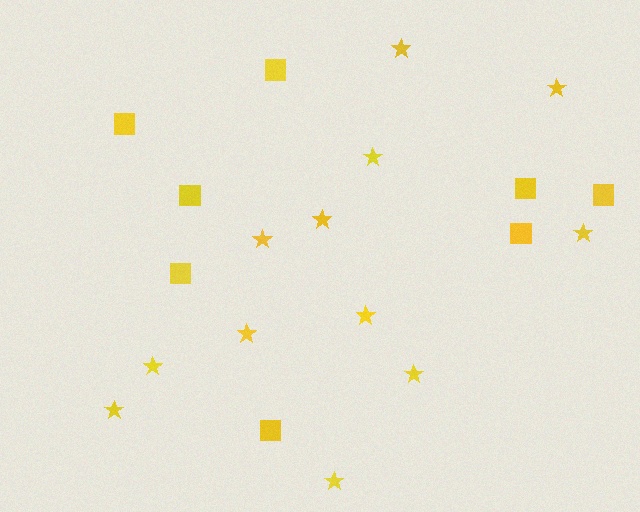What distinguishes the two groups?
There are 2 groups: one group of stars (12) and one group of squares (8).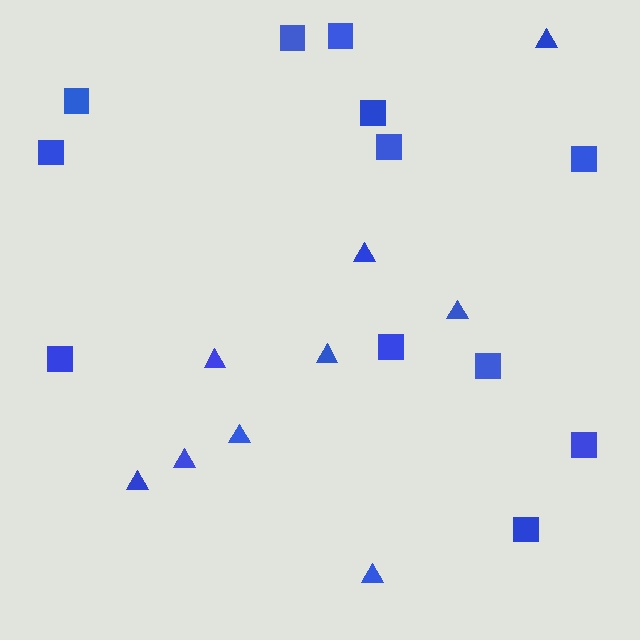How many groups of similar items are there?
There are 2 groups: one group of squares (12) and one group of triangles (9).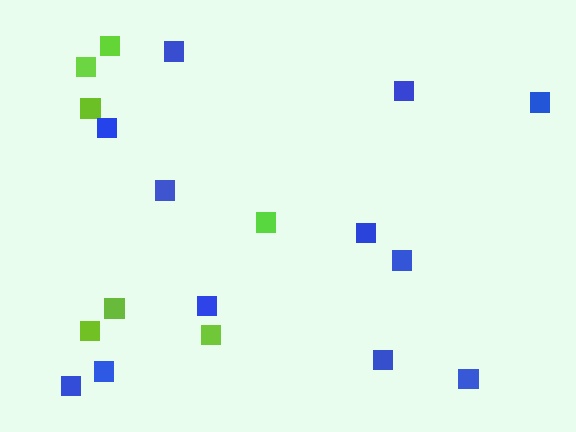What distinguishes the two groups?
There are 2 groups: one group of lime squares (7) and one group of blue squares (12).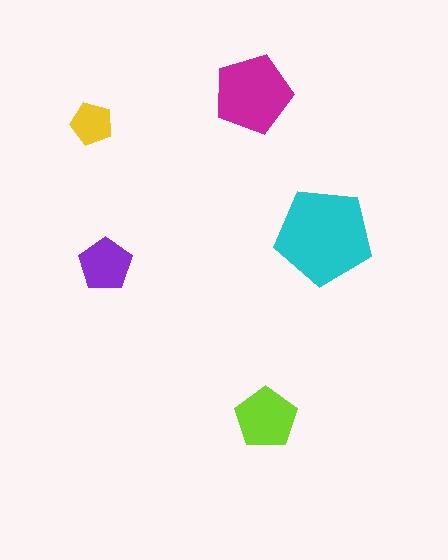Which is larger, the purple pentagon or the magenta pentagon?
The magenta one.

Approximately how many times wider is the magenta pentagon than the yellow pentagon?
About 2 times wider.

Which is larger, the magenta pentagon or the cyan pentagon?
The cyan one.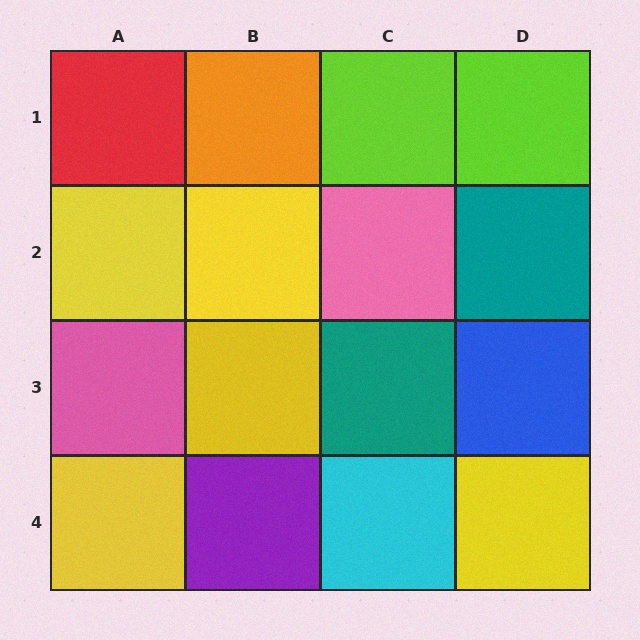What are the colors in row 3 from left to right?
Pink, yellow, teal, blue.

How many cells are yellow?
5 cells are yellow.